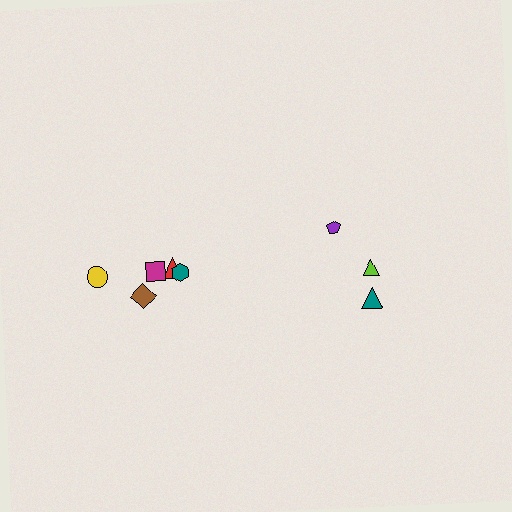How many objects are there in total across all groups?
There are 8 objects.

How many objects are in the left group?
There are 5 objects.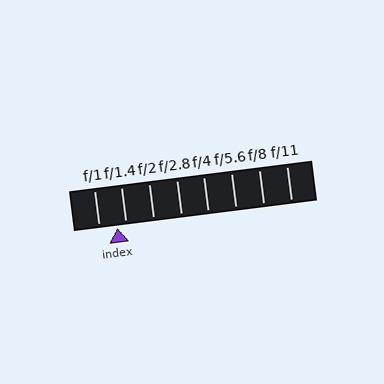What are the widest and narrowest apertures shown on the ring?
The widest aperture shown is f/1 and the narrowest is f/11.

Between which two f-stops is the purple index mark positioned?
The index mark is between f/1 and f/1.4.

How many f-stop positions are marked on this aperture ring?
There are 8 f-stop positions marked.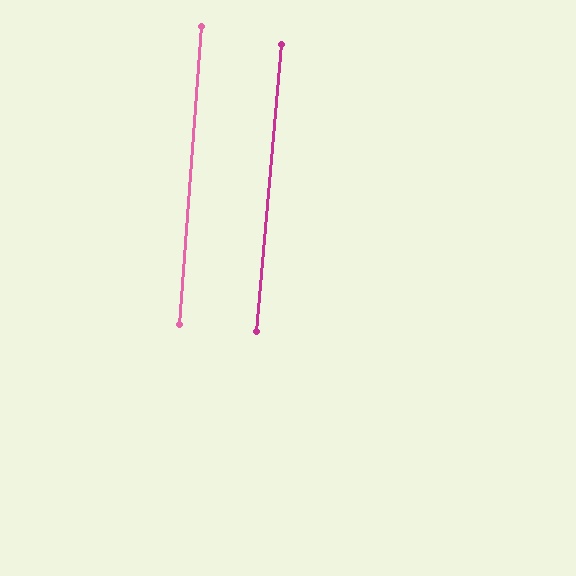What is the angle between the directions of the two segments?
Approximately 1 degree.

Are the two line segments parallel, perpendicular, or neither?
Parallel — their directions differ by only 0.8°.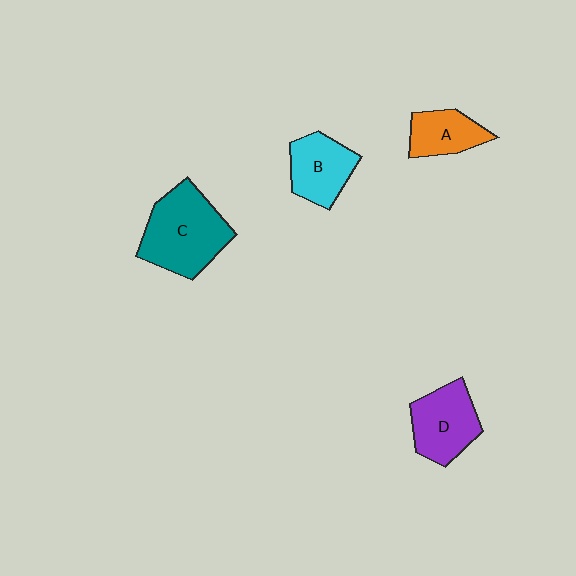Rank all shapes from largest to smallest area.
From largest to smallest: C (teal), D (purple), B (cyan), A (orange).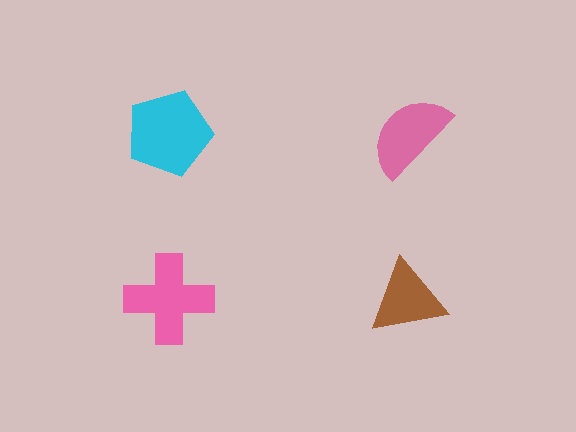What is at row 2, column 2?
A brown triangle.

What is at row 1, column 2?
A pink semicircle.